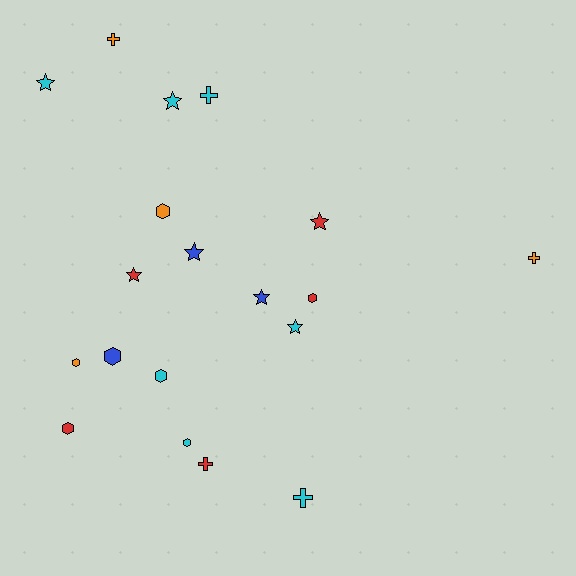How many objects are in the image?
There are 19 objects.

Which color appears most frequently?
Cyan, with 7 objects.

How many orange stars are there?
There are no orange stars.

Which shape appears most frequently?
Hexagon, with 7 objects.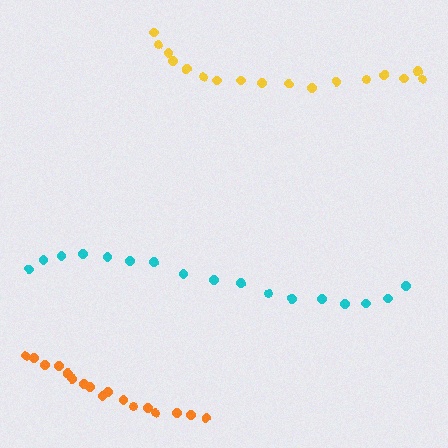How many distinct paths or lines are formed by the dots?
There are 3 distinct paths.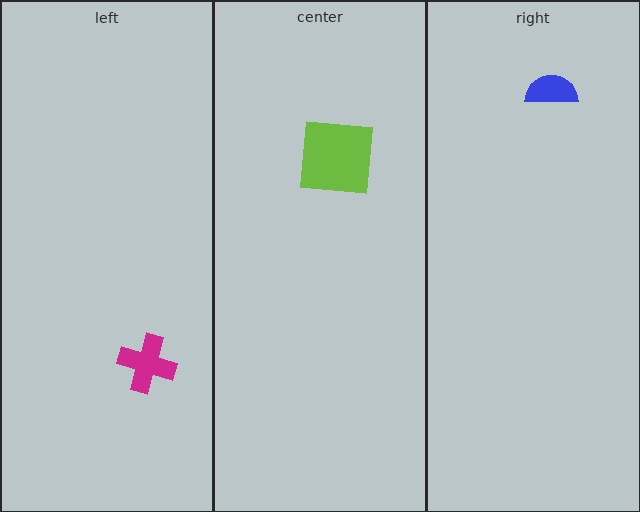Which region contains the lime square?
The center region.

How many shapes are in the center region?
1.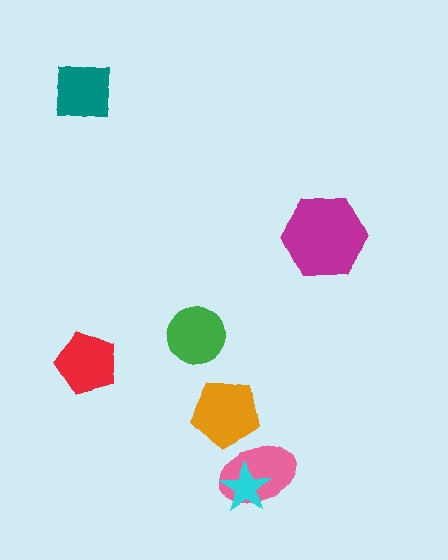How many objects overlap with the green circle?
0 objects overlap with the green circle.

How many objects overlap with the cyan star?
1 object overlaps with the cyan star.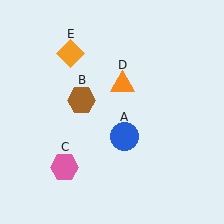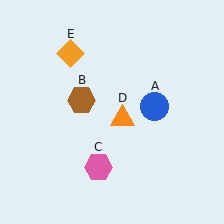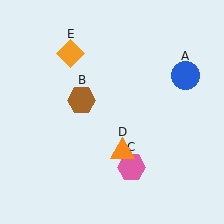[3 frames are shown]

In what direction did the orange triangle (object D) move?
The orange triangle (object D) moved down.